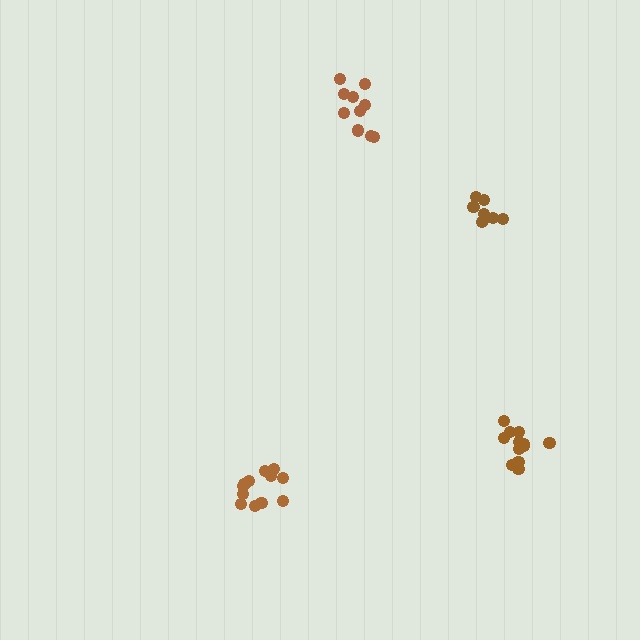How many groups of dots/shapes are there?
There are 4 groups.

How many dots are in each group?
Group 1: 12 dots, Group 2: 8 dots, Group 3: 10 dots, Group 4: 12 dots (42 total).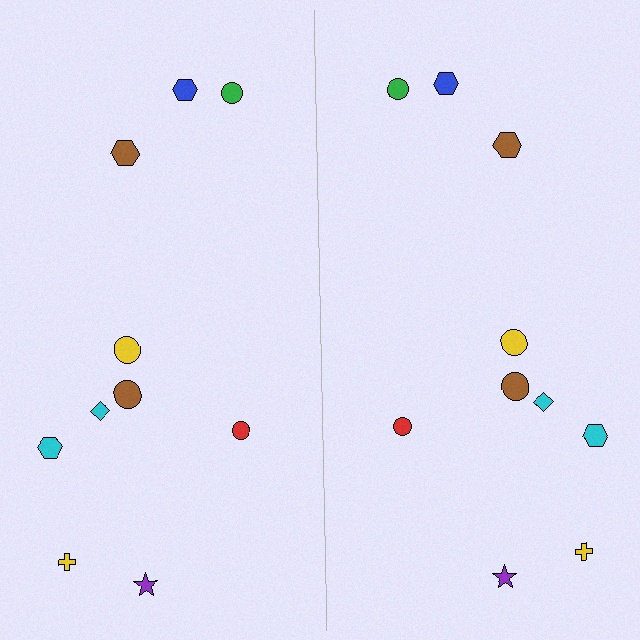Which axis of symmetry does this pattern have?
The pattern has a vertical axis of symmetry running through the center of the image.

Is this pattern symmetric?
Yes, this pattern has bilateral (reflection) symmetry.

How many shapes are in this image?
There are 20 shapes in this image.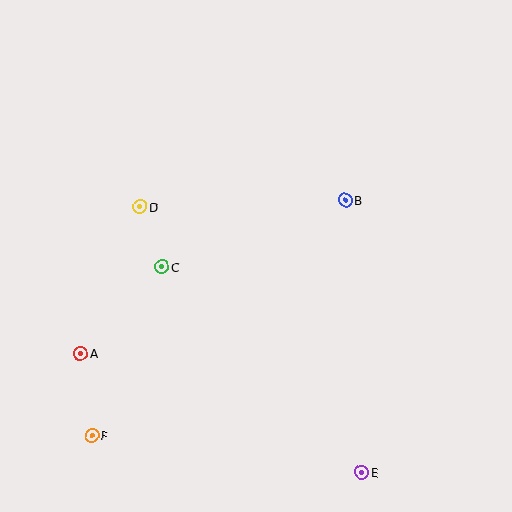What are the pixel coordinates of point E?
Point E is at (362, 473).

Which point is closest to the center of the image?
Point C at (162, 267) is closest to the center.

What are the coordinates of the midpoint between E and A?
The midpoint between E and A is at (221, 413).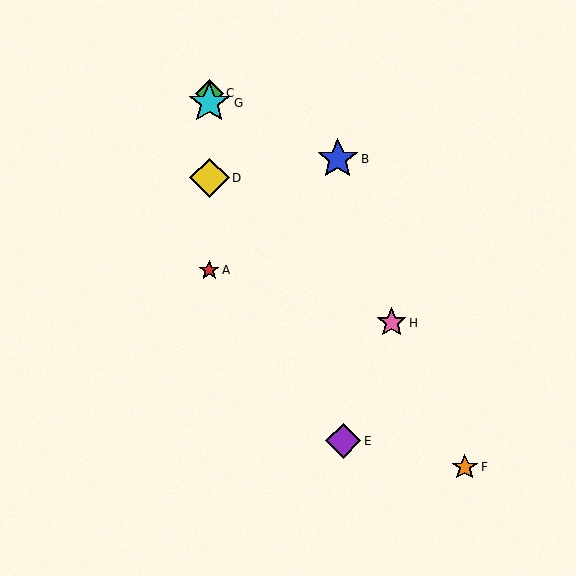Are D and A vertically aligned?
Yes, both are at x≈209.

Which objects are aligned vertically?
Objects A, C, D, G are aligned vertically.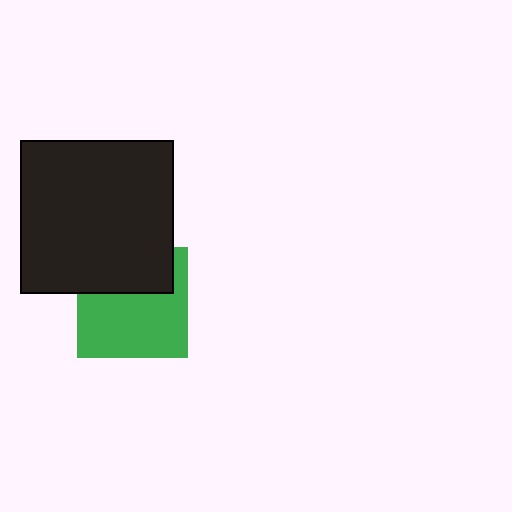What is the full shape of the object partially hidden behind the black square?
The partially hidden object is a green square.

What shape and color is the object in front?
The object in front is a black square.